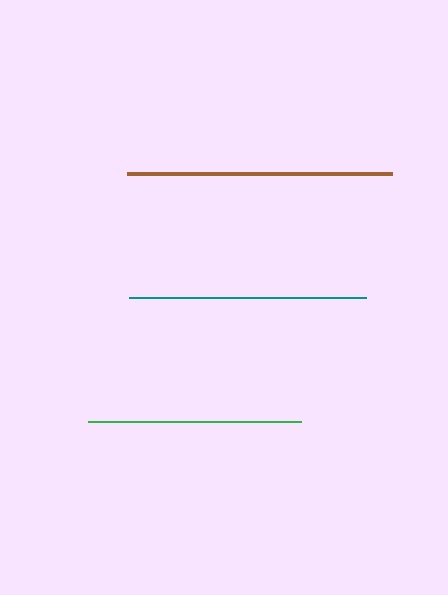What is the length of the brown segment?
The brown segment is approximately 265 pixels long.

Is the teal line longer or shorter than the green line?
The teal line is longer than the green line.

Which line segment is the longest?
The brown line is the longest at approximately 265 pixels.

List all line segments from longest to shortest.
From longest to shortest: brown, teal, green.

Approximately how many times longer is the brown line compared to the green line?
The brown line is approximately 1.2 times the length of the green line.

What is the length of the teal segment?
The teal segment is approximately 237 pixels long.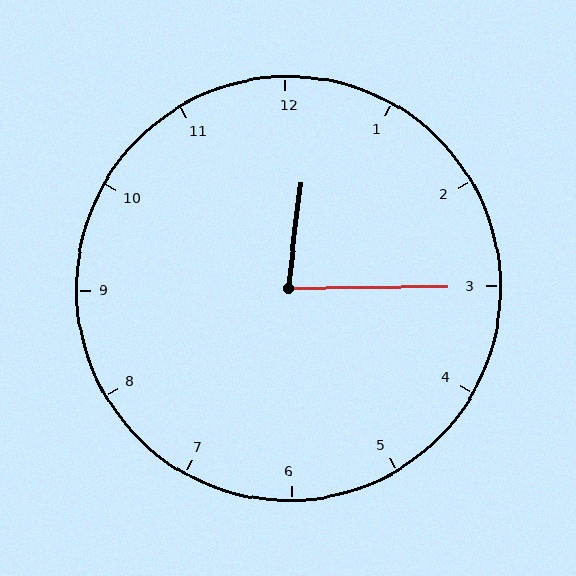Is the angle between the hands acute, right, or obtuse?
It is acute.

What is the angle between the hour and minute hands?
Approximately 82 degrees.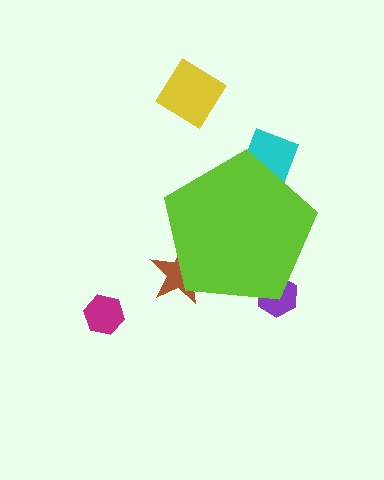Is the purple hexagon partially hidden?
Yes, the purple hexagon is partially hidden behind the lime pentagon.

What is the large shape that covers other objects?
A lime pentagon.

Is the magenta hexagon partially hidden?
No, the magenta hexagon is fully visible.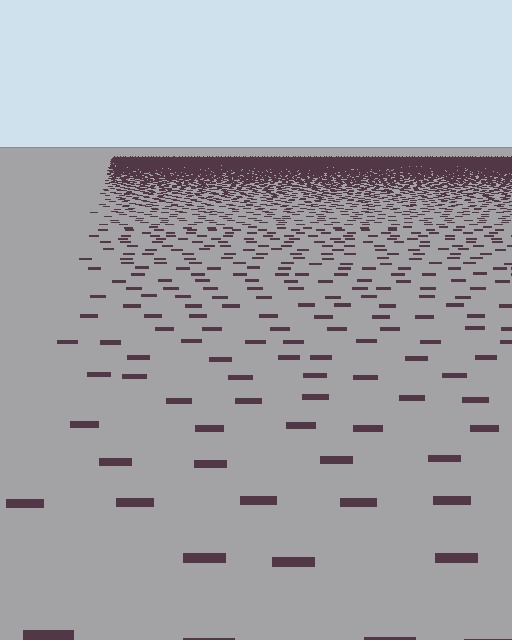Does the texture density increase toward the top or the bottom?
Density increases toward the top.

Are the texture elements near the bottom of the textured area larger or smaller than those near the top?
Larger. Near the bottom, elements are closer to the viewer and appear at a bigger on-screen size.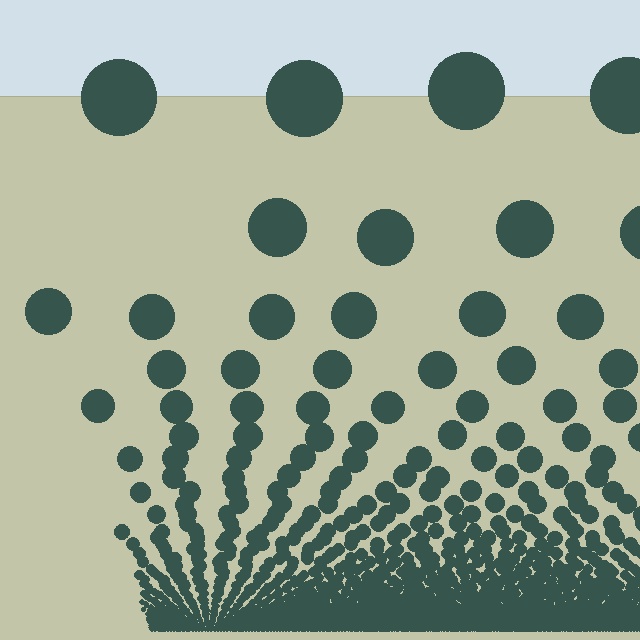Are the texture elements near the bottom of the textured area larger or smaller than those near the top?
Smaller. The gradient is inverted — elements near the bottom are smaller and denser.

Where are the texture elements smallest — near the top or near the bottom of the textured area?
Near the bottom.